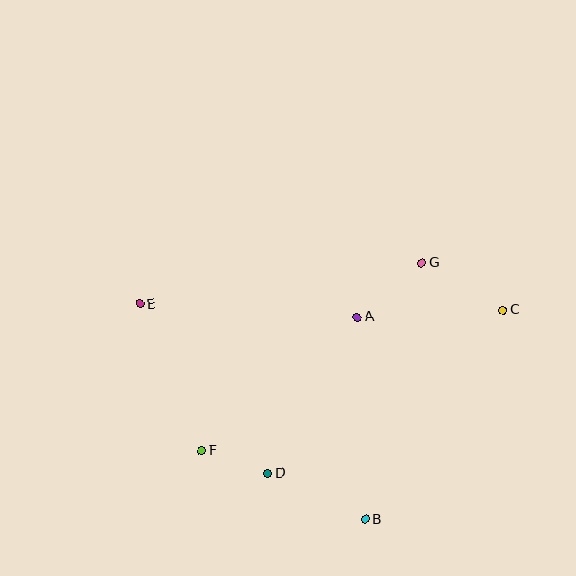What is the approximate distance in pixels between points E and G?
The distance between E and G is approximately 285 pixels.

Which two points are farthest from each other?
Points C and E are farthest from each other.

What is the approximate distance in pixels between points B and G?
The distance between B and G is approximately 263 pixels.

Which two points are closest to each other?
Points D and F are closest to each other.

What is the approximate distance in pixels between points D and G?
The distance between D and G is approximately 261 pixels.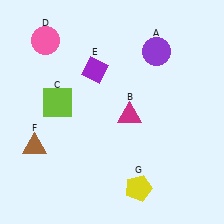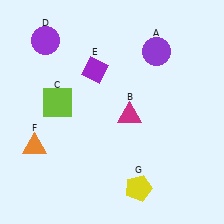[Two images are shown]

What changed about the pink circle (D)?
In Image 1, D is pink. In Image 2, it changed to purple.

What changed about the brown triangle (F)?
In Image 1, F is brown. In Image 2, it changed to orange.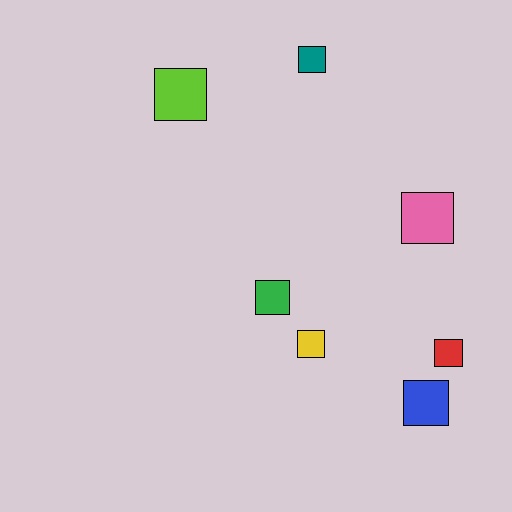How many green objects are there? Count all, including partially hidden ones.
There is 1 green object.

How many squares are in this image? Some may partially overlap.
There are 7 squares.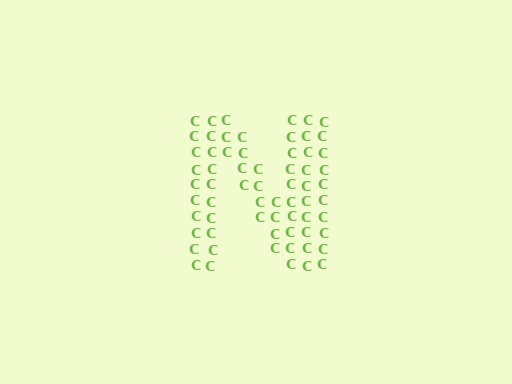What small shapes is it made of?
It is made of small letter C's.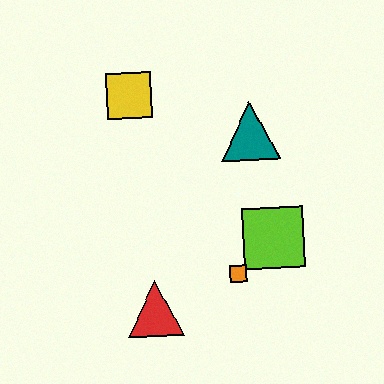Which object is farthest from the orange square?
The yellow square is farthest from the orange square.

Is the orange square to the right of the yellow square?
Yes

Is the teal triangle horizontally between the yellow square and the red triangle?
No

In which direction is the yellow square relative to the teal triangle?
The yellow square is to the left of the teal triangle.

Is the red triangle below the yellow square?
Yes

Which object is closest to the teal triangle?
The lime square is closest to the teal triangle.